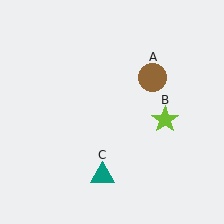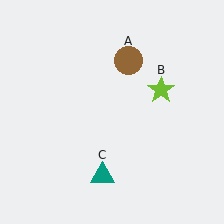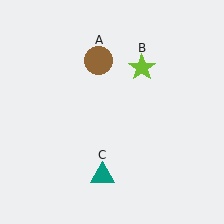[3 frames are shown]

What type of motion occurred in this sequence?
The brown circle (object A), lime star (object B) rotated counterclockwise around the center of the scene.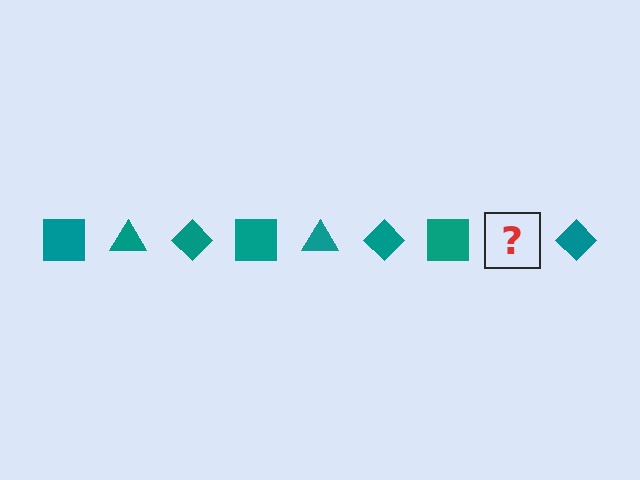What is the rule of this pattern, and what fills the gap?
The rule is that the pattern cycles through square, triangle, diamond shapes in teal. The gap should be filled with a teal triangle.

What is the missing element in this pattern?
The missing element is a teal triangle.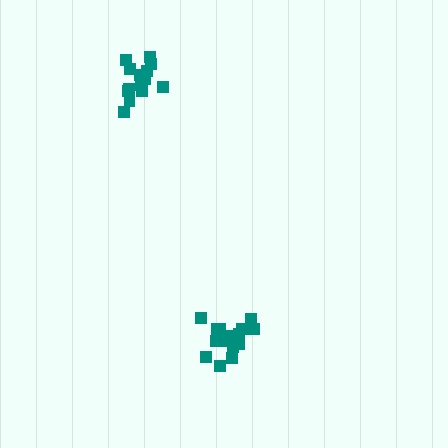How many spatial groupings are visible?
There are 2 spatial groupings.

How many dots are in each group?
Group 1: 15 dots, Group 2: 17 dots (32 total).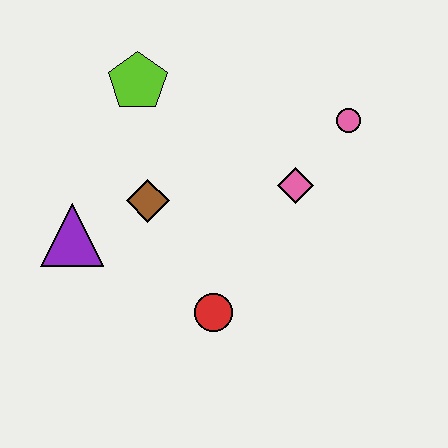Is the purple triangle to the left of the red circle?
Yes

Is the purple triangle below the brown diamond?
Yes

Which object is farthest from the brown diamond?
The pink circle is farthest from the brown diamond.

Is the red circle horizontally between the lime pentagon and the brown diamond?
No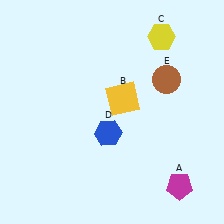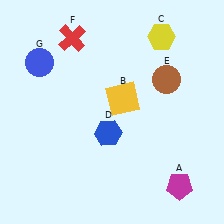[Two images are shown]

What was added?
A red cross (F), a blue circle (G) were added in Image 2.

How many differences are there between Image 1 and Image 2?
There are 2 differences between the two images.